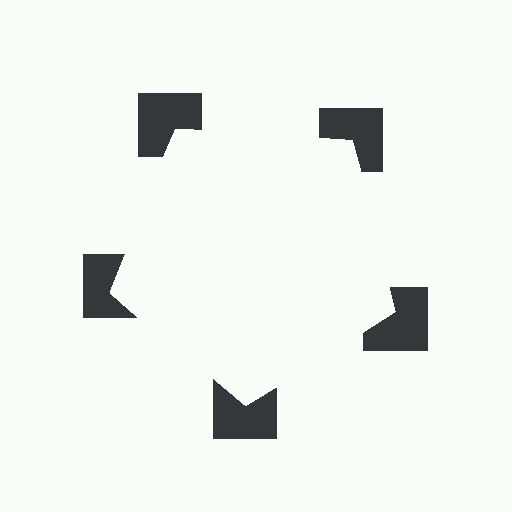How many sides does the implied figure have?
5 sides.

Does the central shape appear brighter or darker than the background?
It typically appears slightly brighter than the background, even though no actual brightness change is drawn.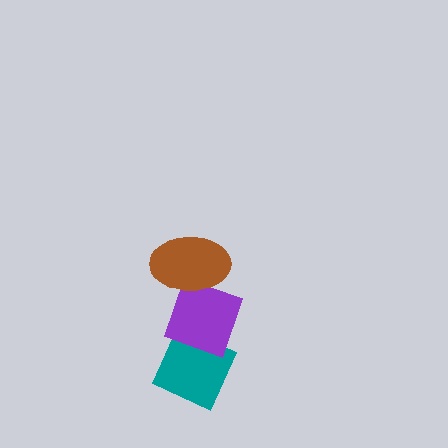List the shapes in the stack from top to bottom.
From top to bottom: the brown ellipse, the purple diamond, the teal diamond.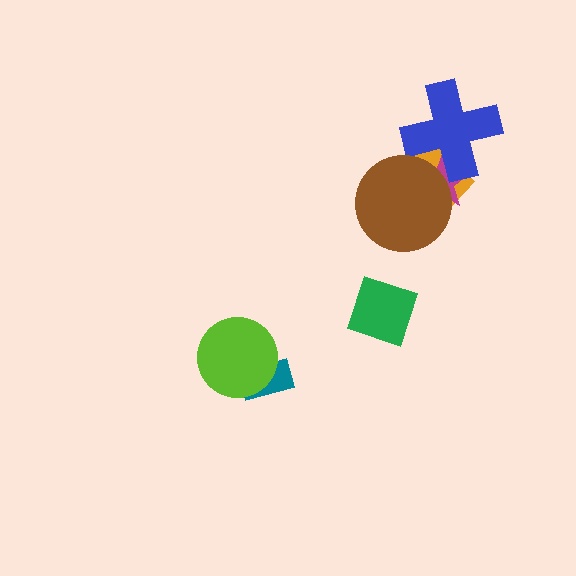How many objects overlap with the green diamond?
0 objects overlap with the green diamond.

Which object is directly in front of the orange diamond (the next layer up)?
The magenta star is directly in front of the orange diamond.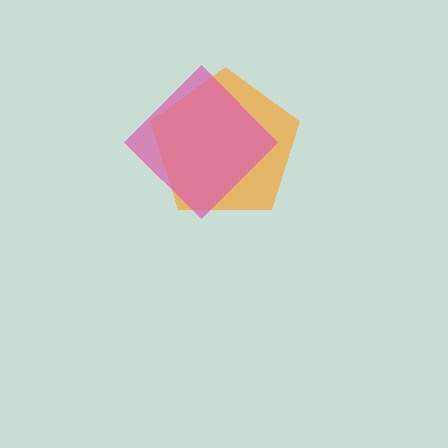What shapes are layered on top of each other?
The layered shapes are: an orange pentagon, a pink diamond.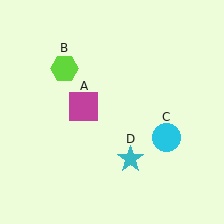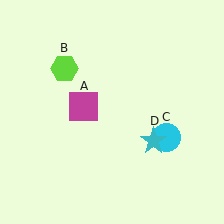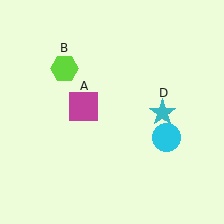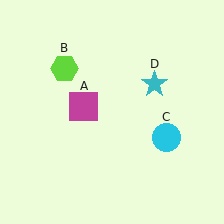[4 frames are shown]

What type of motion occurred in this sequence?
The cyan star (object D) rotated counterclockwise around the center of the scene.